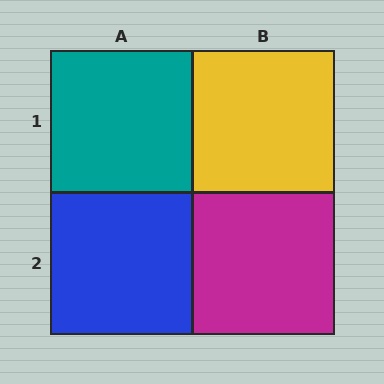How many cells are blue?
1 cell is blue.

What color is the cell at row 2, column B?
Magenta.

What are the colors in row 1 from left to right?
Teal, yellow.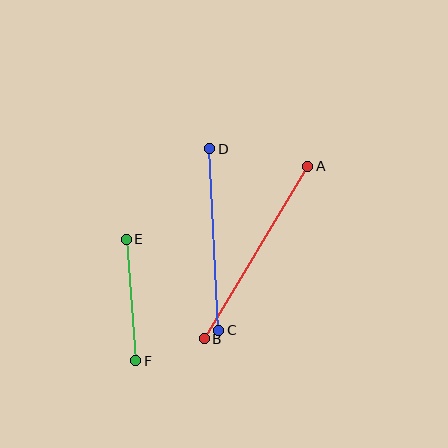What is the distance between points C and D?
The distance is approximately 182 pixels.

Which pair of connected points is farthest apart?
Points A and B are farthest apart.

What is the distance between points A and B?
The distance is approximately 201 pixels.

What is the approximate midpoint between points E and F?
The midpoint is at approximately (131, 300) pixels.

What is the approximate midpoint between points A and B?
The midpoint is at approximately (256, 253) pixels.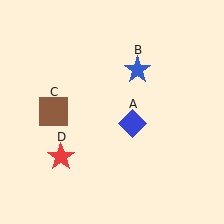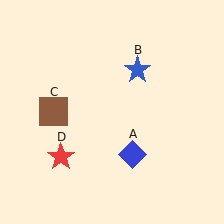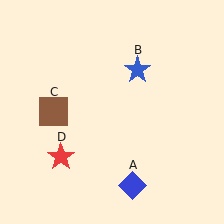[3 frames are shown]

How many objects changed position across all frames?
1 object changed position: blue diamond (object A).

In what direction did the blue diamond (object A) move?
The blue diamond (object A) moved down.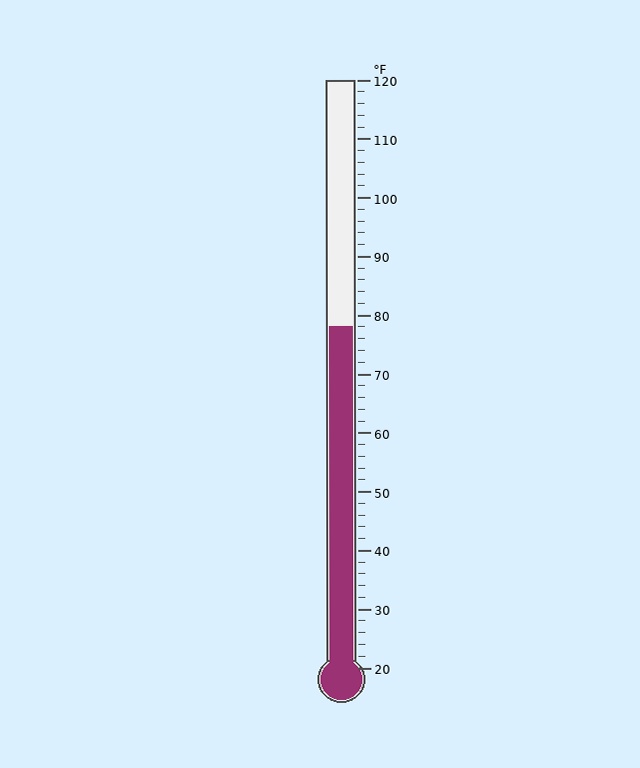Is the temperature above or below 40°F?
The temperature is above 40°F.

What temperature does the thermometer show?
The thermometer shows approximately 78°F.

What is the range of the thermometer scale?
The thermometer scale ranges from 20°F to 120°F.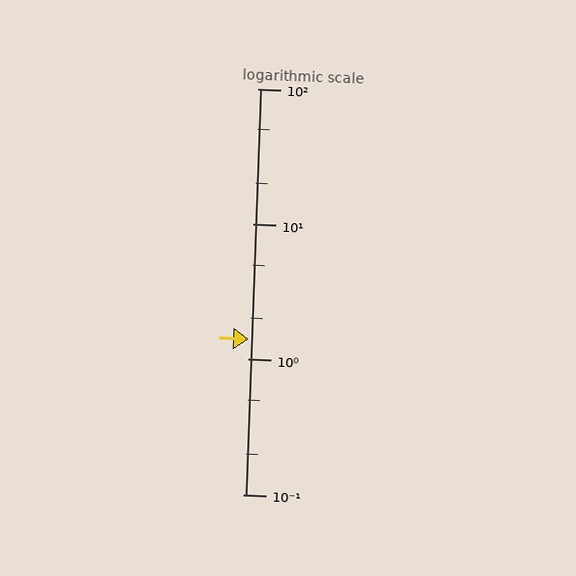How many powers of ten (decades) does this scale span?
The scale spans 3 decades, from 0.1 to 100.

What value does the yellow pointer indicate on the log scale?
The pointer indicates approximately 1.4.